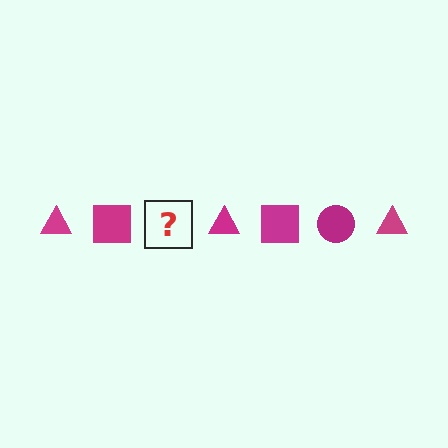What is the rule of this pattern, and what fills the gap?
The rule is that the pattern cycles through triangle, square, circle shapes in magenta. The gap should be filled with a magenta circle.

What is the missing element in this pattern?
The missing element is a magenta circle.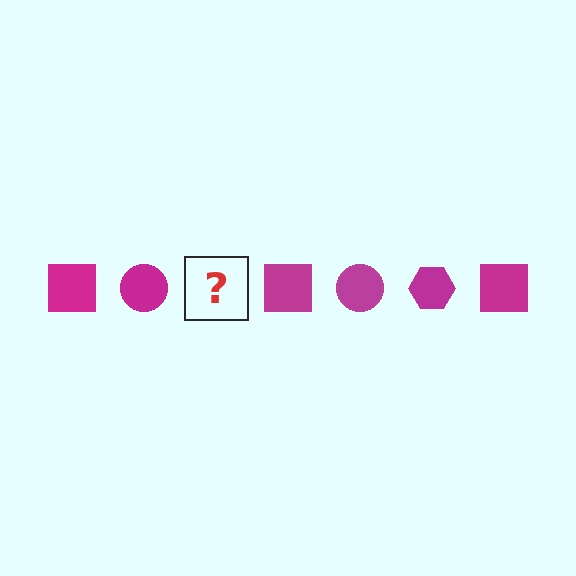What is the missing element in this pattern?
The missing element is a magenta hexagon.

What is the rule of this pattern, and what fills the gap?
The rule is that the pattern cycles through square, circle, hexagon shapes in magenta. The gap should be filled with a magenta hexagon.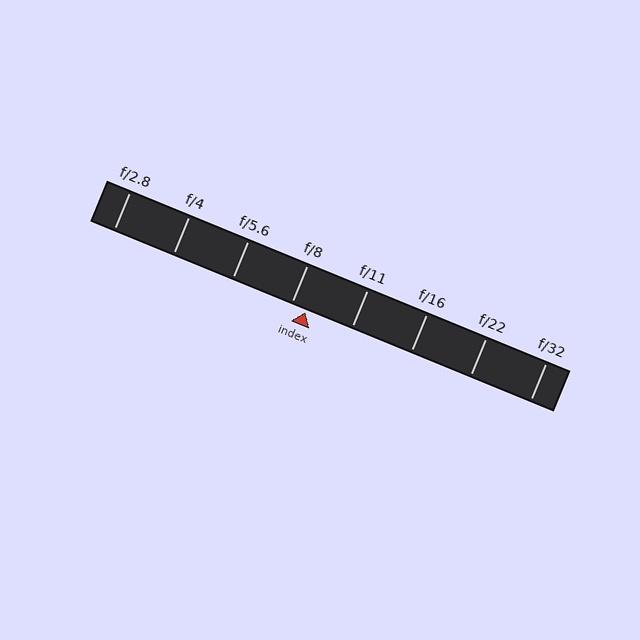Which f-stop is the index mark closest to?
The index mark is closest to f/8.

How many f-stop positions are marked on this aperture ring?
There are 8 f-stop positions marked.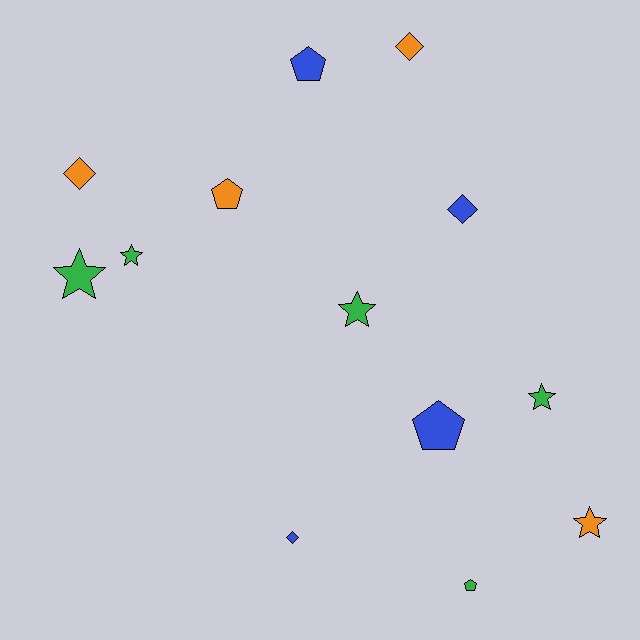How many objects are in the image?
There are 13 objects.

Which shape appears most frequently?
Star, with 5 objects.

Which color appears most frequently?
Green, with 5 objects.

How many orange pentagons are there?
There is 1 orange pentagon.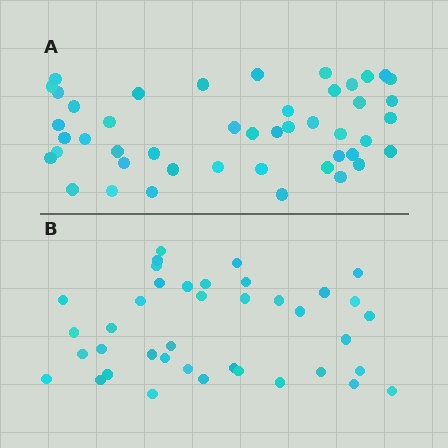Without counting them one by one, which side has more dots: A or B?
Region A (the top region) has more dots.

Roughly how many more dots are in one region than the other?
Region A has roughly 8 or so more dots than region B.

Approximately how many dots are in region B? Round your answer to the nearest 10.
About 40 dots. (The exact count is 39, which rounds to 40.)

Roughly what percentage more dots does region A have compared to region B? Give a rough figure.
About 20% more.